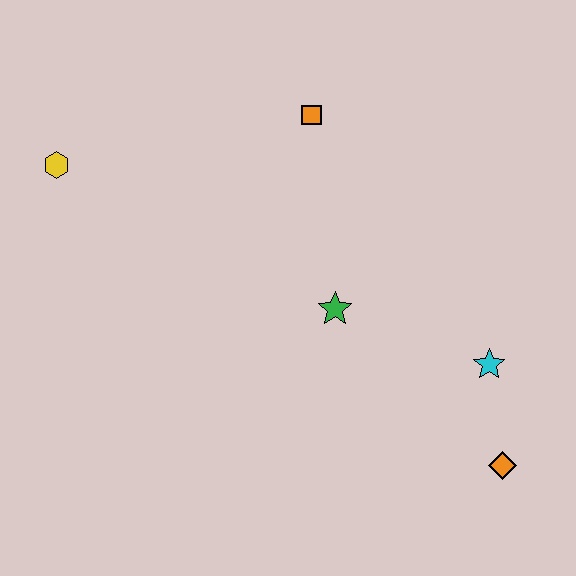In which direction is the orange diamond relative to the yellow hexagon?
The orange diamond is to the right of the yellow hexagon.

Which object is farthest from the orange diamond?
The yellow hexagon is farthest from the orange diamond.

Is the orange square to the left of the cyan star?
Yes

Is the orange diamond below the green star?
Yes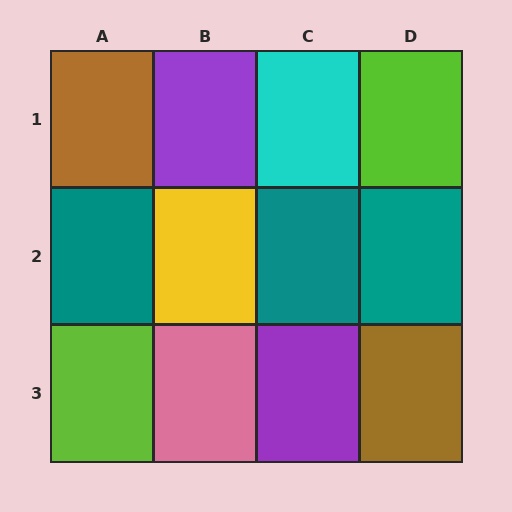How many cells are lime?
2 cells are lime.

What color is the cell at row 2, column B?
Yellow.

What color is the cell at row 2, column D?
Teal.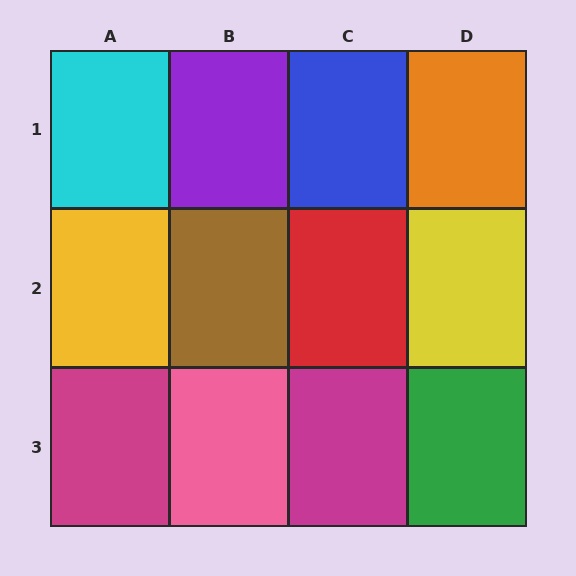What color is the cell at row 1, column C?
Blue.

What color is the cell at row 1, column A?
Cyan.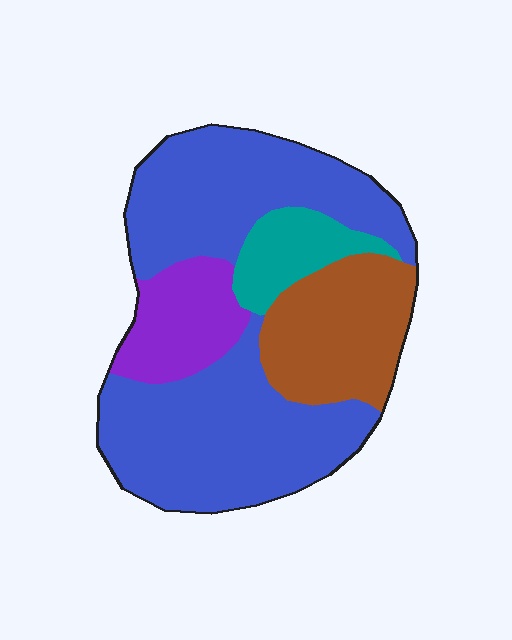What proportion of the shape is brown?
Brown covers around 20% of the shape.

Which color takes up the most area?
Blue, at roughly 60%.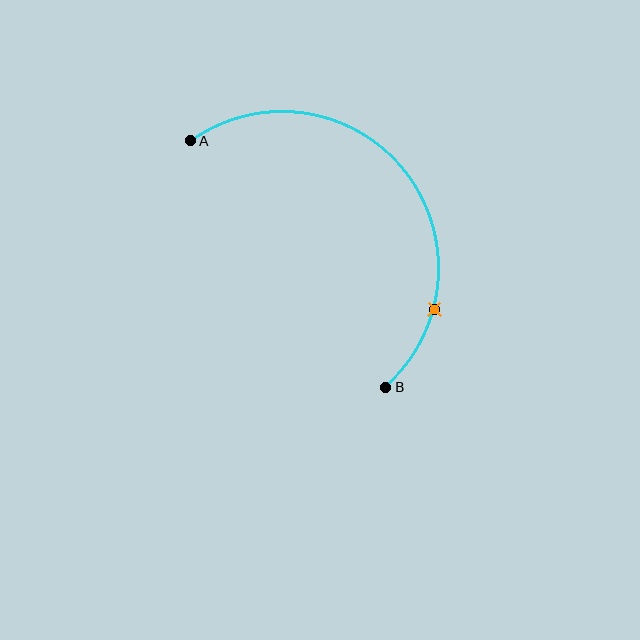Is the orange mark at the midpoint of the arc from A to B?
No. The orange mark lies on the arc but is closer to endpoint B. The arc midpoint would be at the point on the curve equidistant along the arc from both A and B.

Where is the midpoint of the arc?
The arc midpoint is the point on the curve farthest from the straight line joining A and B. It sits above and to the right of that line.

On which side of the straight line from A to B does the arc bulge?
The arc bulges above and to the right of the straight line connecting A and B.